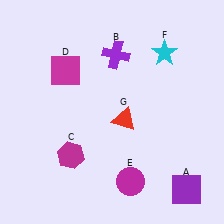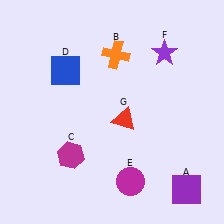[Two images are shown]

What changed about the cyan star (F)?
In Image 1, F is cyan. In Image 2, it changed to purple.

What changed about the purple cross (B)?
In Image 1, B is purple. In Image 2, it changed to orange.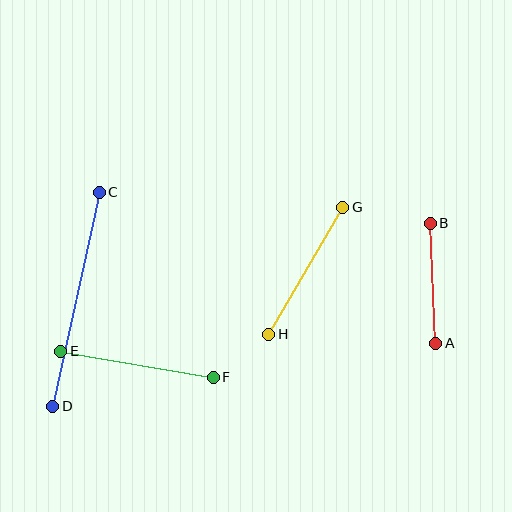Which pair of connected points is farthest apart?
Points C and D are farthest apart.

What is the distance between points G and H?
The distance is approximately 147 pixels.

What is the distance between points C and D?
The distance is approximately 219 pixels.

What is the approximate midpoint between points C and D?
The midpoint is at approximately (76, 299) pixels.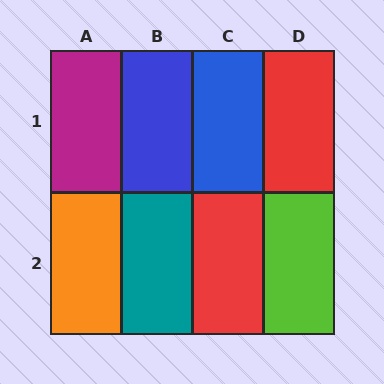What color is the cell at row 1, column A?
Magenta.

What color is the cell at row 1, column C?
Blue.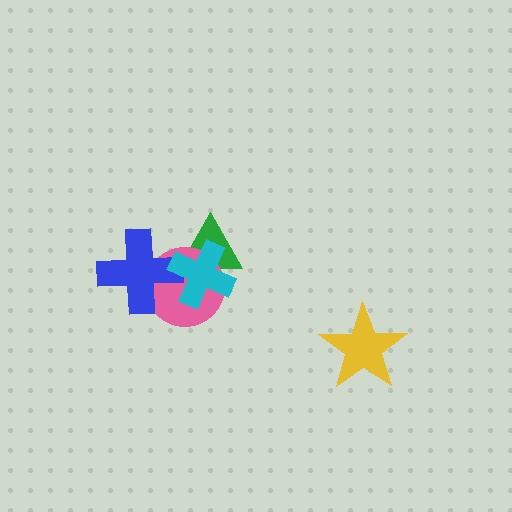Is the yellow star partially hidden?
No, no other shape covers it.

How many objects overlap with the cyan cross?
3 objects overlap with the cyan cross.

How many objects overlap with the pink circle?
3 objects overlap with the pink circle.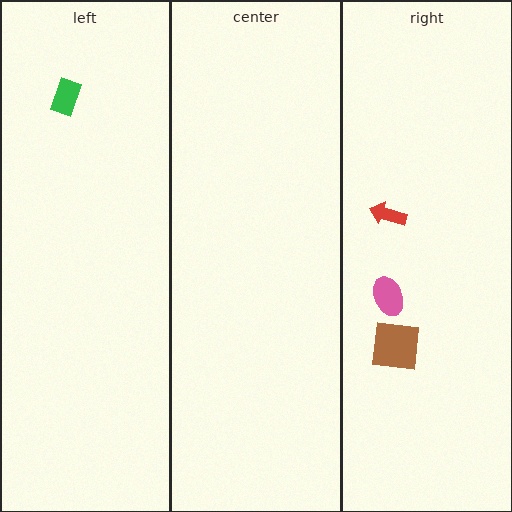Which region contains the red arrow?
The right region.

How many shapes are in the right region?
3.